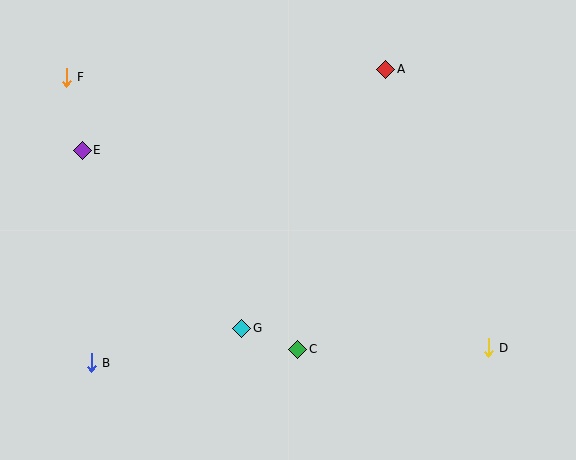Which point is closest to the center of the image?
Point G at (242, 328) is closest to the center.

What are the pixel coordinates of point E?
Point E is at (82, 150).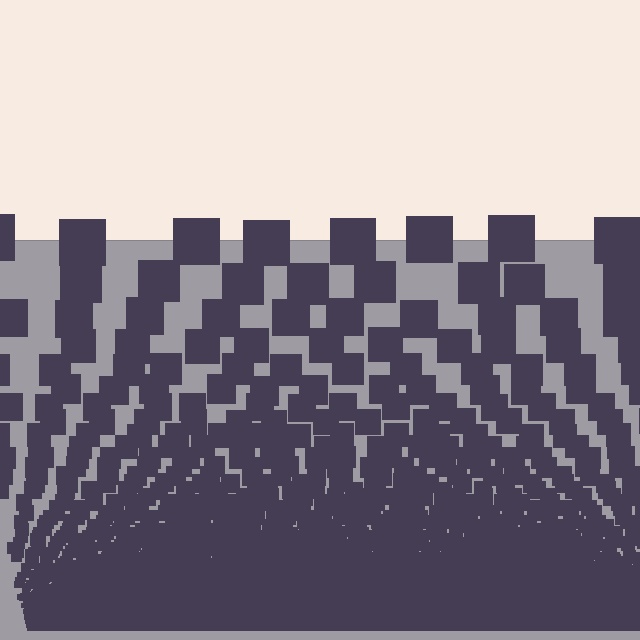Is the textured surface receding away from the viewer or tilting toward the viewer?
The surface appears to tilt toward the viewer. Texture elements get larger and sparser toward the top.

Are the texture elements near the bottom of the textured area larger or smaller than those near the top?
Smaller. The gradient is inverted — elements near the bottom are smaller and denser.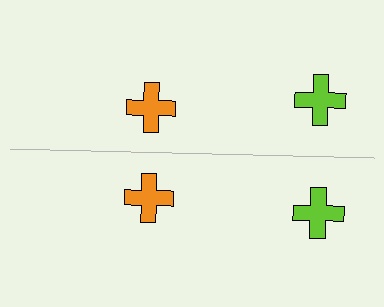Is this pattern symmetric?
Yes, this pattern has bilateral (reflection) symmetry.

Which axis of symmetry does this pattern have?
The pattern has a horizontal axis of symmetry running through the center of the image.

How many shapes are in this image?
There are 4 shapes in this image.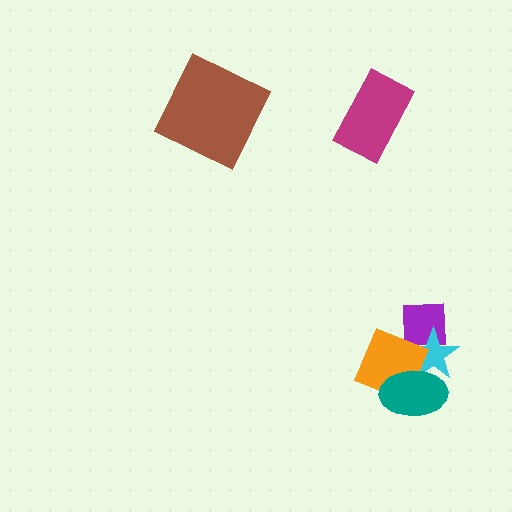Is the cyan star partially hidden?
Yes, it is partially covered by another shape.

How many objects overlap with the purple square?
2 objects overlap with the purple square.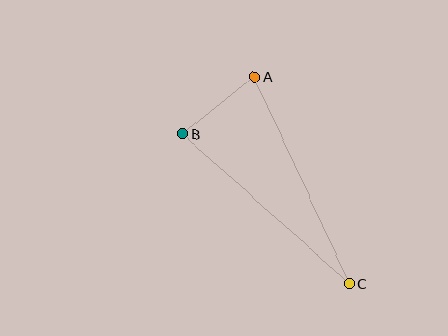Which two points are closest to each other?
Points A and B are closest to each other.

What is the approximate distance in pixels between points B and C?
The distance between B and C is approximately 225 pixels.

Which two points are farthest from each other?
Points A and C are farthest from each other.